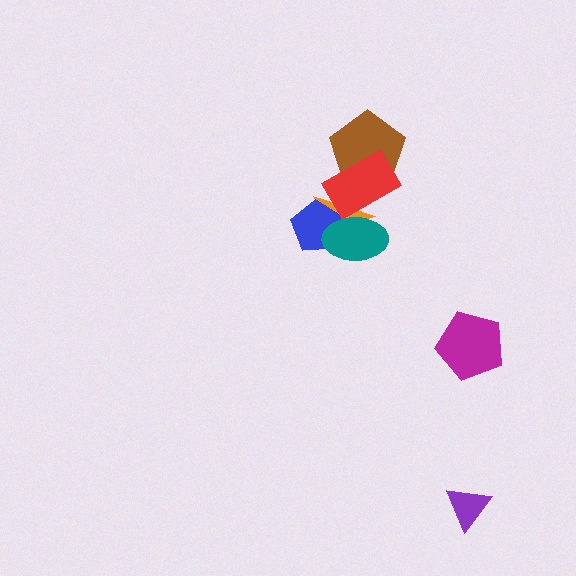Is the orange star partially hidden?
Yes, it is partially covered by another shape.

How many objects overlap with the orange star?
3 objects overlap with the orange star.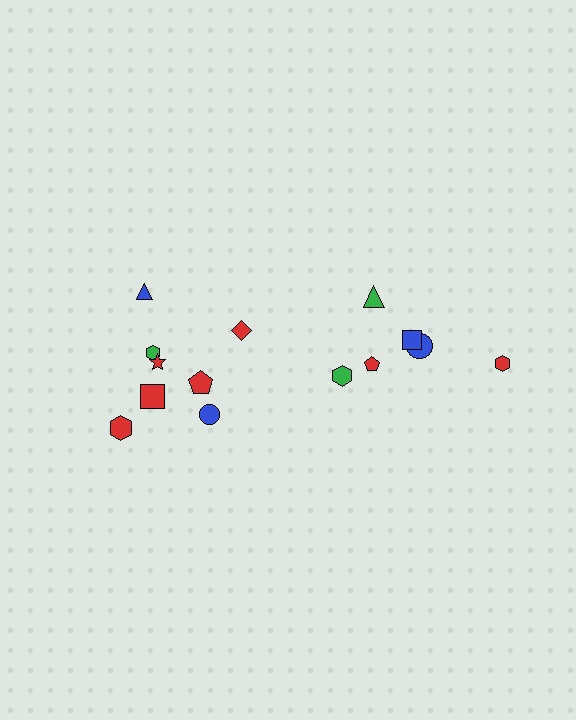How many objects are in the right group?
There are 6 objects.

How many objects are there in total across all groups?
There are 14 objects.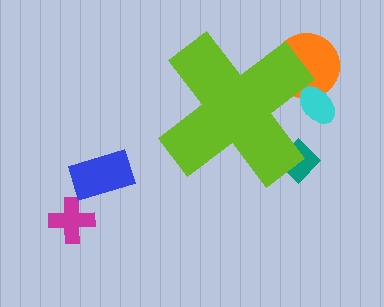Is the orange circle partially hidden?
Yes, the orange circle is partially hidden behind the lime cross.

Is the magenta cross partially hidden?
No, the magenta cross is fully visible.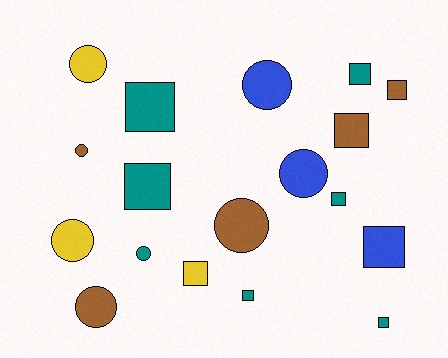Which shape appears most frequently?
Square, with 10 objects.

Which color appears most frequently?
Teal, with 7 objects.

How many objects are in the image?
There are 18 objects.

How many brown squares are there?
There are 2 brown squares.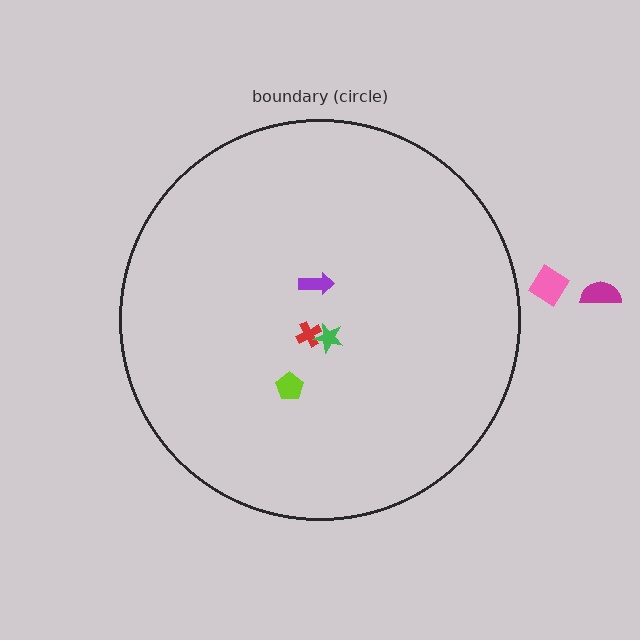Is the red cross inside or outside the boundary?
Inside.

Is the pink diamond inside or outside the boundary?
Outside.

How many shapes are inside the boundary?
4 inside, 2 outside.